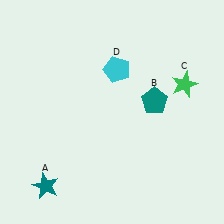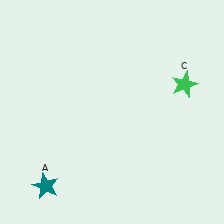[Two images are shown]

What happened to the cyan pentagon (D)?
The cyan pentagon (D) was removed in Image 2. It was in the top-right area of Image 1.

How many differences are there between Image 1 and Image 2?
There are 2 differences between the two images.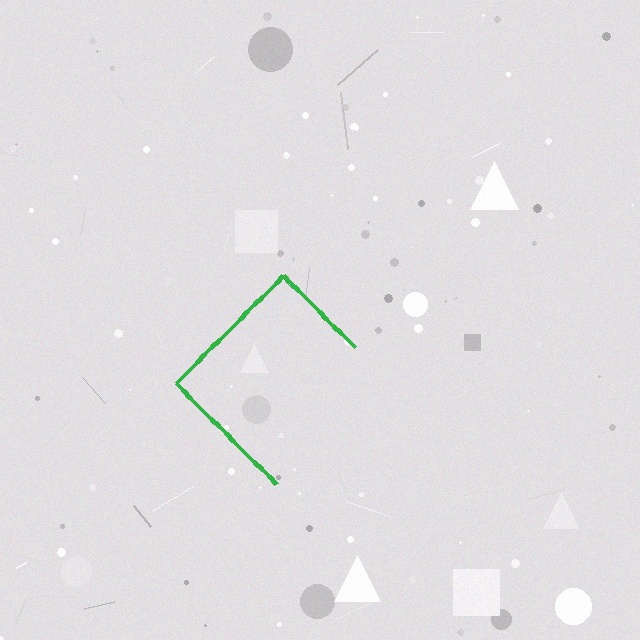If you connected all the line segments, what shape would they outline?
They would outline a diamond.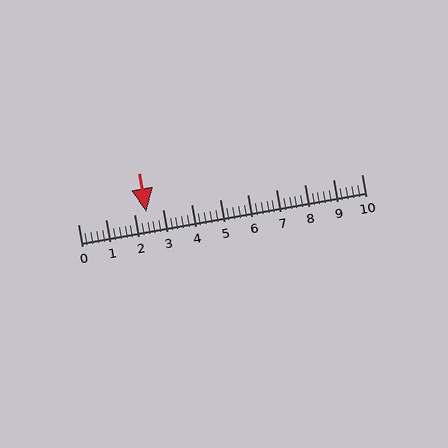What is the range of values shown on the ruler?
The ruler shows values from 0 to 10.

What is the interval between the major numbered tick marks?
The major tick marks are spaced 1 units apart.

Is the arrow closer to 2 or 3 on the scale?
The arrow is closer to 2.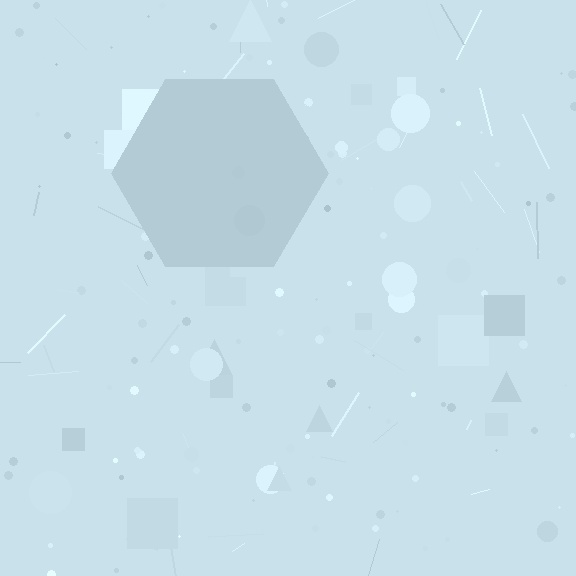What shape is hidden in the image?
A hexagon is hidden in the image.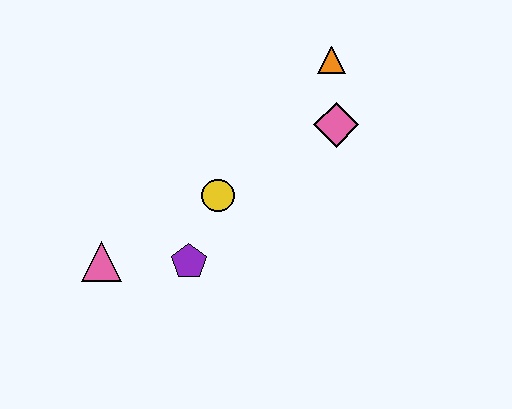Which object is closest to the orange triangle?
The pink diamond is closest to the orange triangle.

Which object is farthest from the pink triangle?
The orange triangle is farthest from the pink triangle.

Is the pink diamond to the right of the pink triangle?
Yes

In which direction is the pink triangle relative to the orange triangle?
The pink triangle is to the left of the orange triangle.